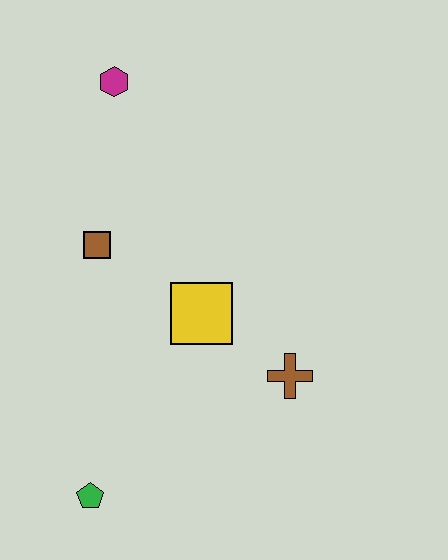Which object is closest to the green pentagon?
The yellow square is closest to the green pentagon.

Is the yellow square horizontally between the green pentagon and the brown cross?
Yes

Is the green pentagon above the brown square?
No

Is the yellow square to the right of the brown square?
Yes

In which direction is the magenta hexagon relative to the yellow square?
The magenta hexagon is above the yellow square.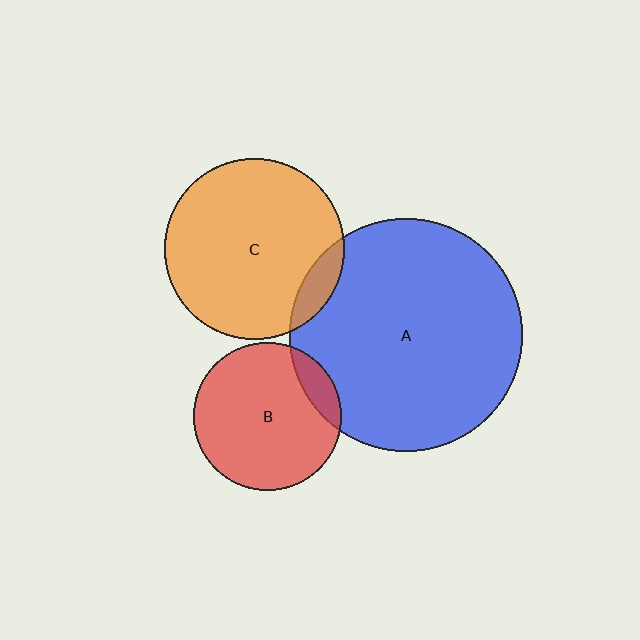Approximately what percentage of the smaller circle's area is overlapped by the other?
Approximately 10%.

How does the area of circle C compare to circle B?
Approximately 1.5 times.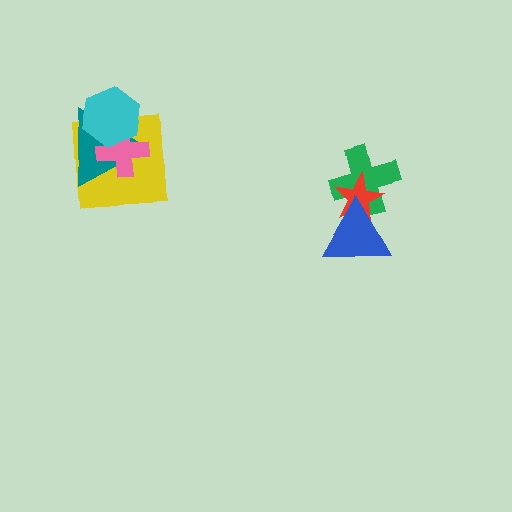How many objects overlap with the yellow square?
3 objects overlap with the yellow square.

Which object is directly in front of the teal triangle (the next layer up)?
The pink cross is directly in front of the teal triangle.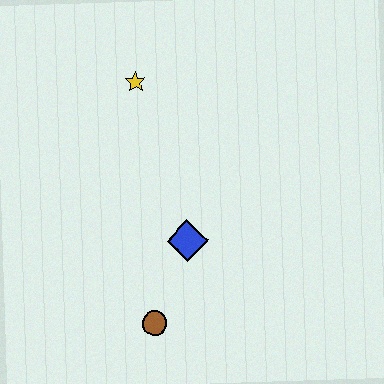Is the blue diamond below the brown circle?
No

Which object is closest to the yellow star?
The blue diamond is closest to the yellow star.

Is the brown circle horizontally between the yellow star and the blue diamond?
Yes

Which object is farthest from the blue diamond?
The yellow star is farthest from the blue diamond.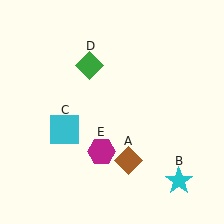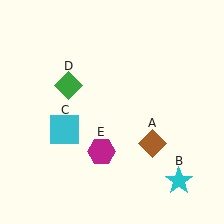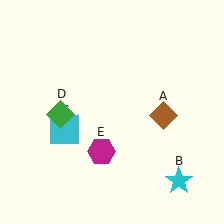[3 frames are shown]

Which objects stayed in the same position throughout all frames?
Cyan star (object B) and cyan square (object C) and magenta hexagon (object E) remained stationary.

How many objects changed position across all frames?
2 objects changed position: brown diamond (object A), green diamond (object D).